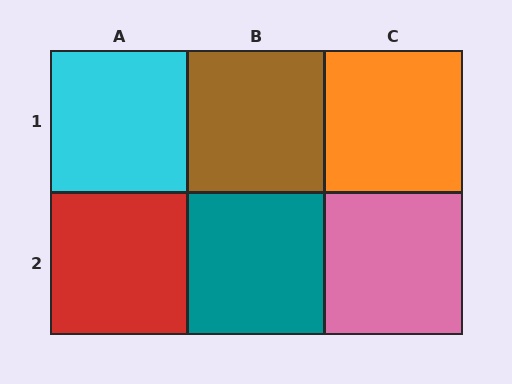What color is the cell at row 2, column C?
Pink.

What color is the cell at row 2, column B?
Teal.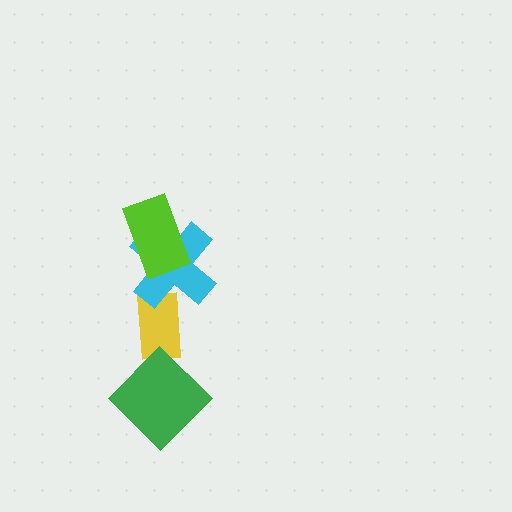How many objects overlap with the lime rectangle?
1 object overlaps with the lime rectangle.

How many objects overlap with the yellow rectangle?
1 object overlaps with the yellow rectangle.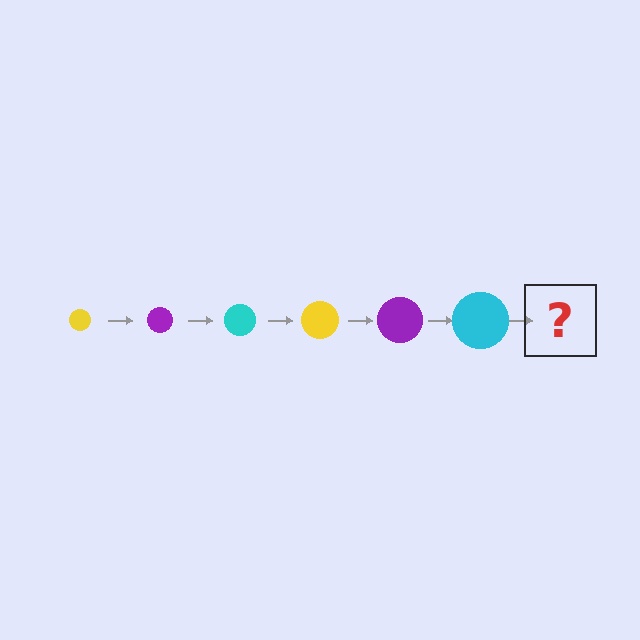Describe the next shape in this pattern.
It should be a yellow circle, larger than the previous one.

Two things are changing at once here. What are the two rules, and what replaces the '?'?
The two rules are that the circle grows larger each step and the color cycles through yellow, purple, and cyan. The '?' should be a yellow circle, larger than the previous one.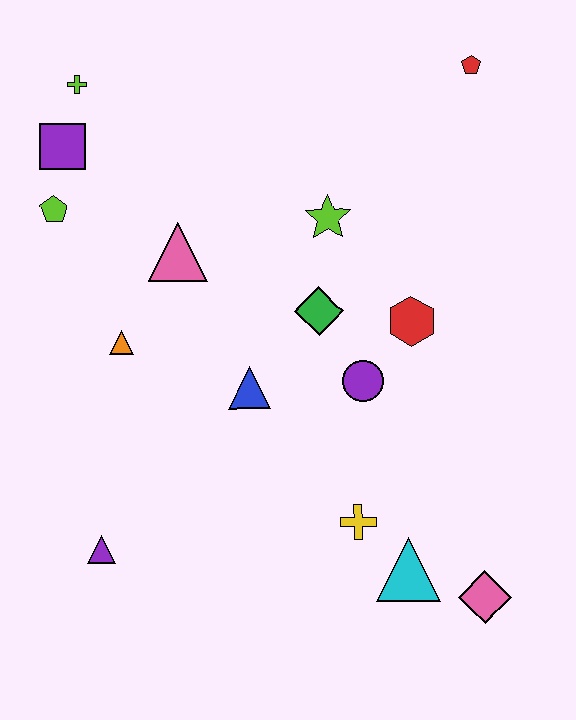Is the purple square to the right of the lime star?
No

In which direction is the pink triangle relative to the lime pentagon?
The pink triangle is to the right of the lime pentagon.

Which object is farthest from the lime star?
The pink diamond is farthest from the lime star.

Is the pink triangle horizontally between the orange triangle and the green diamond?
Yes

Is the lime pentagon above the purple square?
No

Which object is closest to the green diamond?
The purple circle is closest to the green diamond.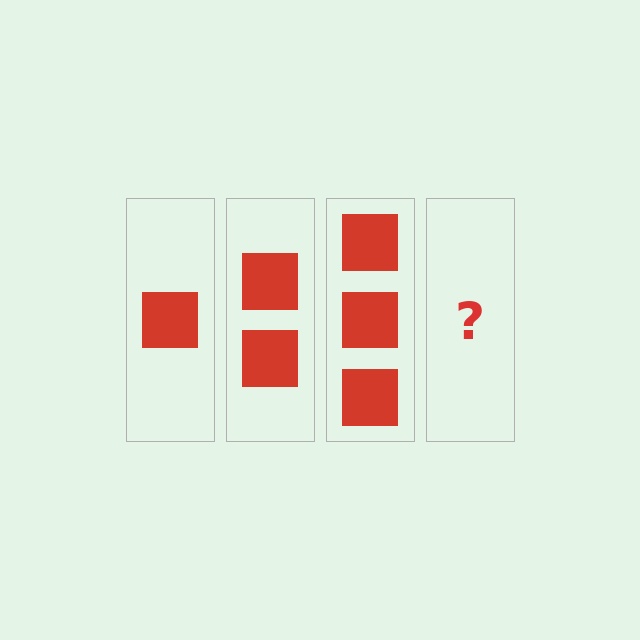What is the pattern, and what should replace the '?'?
The pattern is that each step adds one more square. The '?' should be 4 squares.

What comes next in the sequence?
The next element should be 4 squares.